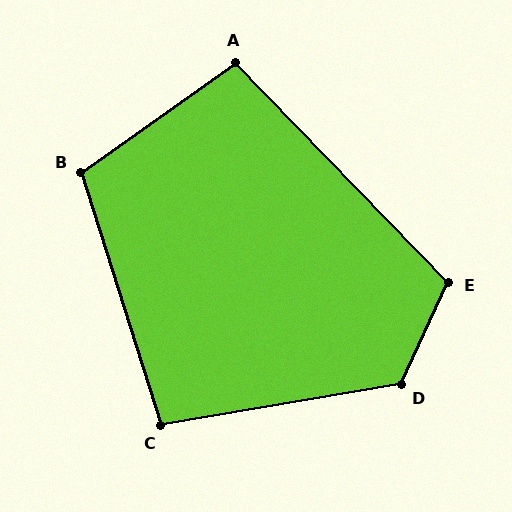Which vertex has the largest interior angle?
D, at approximately 124 degrees.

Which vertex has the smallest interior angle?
C, at approximately 98 degrees.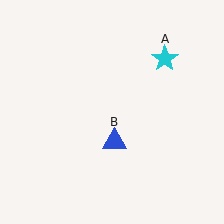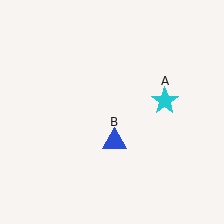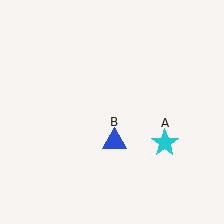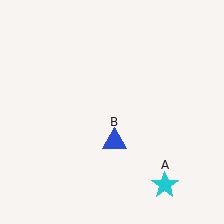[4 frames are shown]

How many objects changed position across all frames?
1 object changed position: cyan star (object A).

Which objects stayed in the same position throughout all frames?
Blue triangle (object B) remained stationary.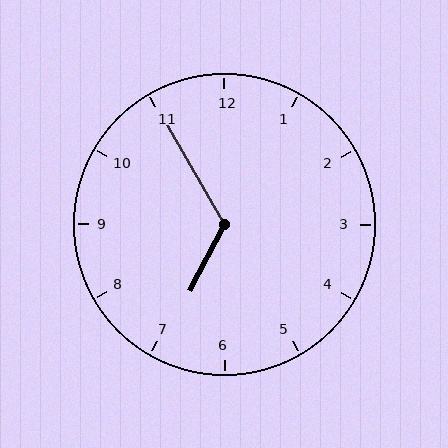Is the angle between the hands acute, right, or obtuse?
It is obtuse.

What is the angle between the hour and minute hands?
Approximately 122 degrees.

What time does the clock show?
6:55.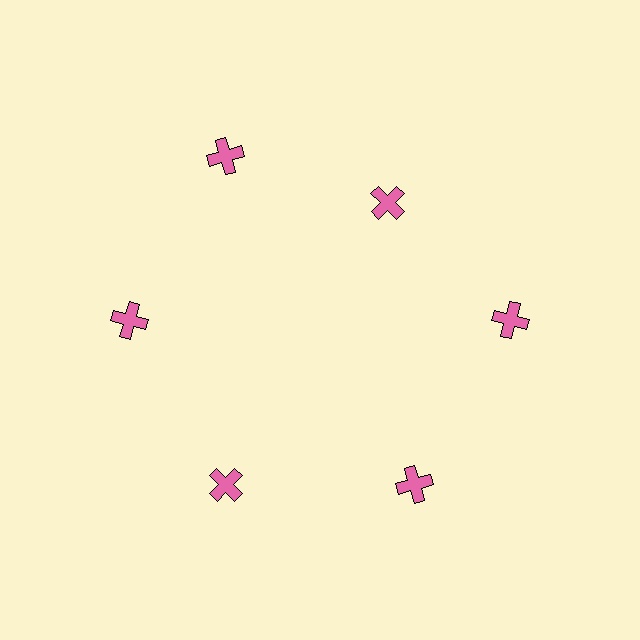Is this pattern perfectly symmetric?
No. The 6 pink crosses are arranged in a ring, but one element near the 1 o'clock position is pulled inward toward the center, breaking the 6-fold rotational symmetry.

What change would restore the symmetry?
The symmetry would be restored by moving it outward, back onto the ring so that all 6 crosses sit at equal angles and equal distance from the center.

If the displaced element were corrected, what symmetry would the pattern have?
It would have 6-fold rotational symmetry — the pattern would map onto itself every 60 degrees.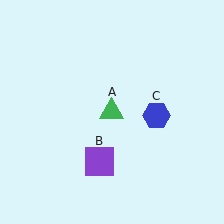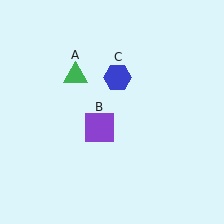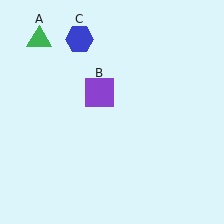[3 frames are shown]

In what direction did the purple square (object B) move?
The purple square (object B) moved up.